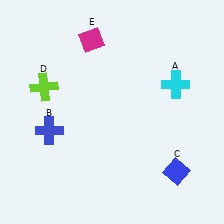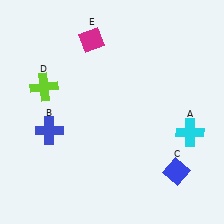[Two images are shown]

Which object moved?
The cyan cross (A) moved down.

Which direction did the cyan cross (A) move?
The cyan cross (A) moved down.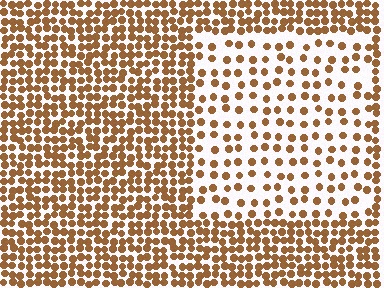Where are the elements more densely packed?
The elements are more densely packed outside the rectangle boundary.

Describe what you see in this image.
The image contains small brown elements arranged at two different densities. A rectangle-shaped region is visible where the elements are less densely packed than the surrounding area.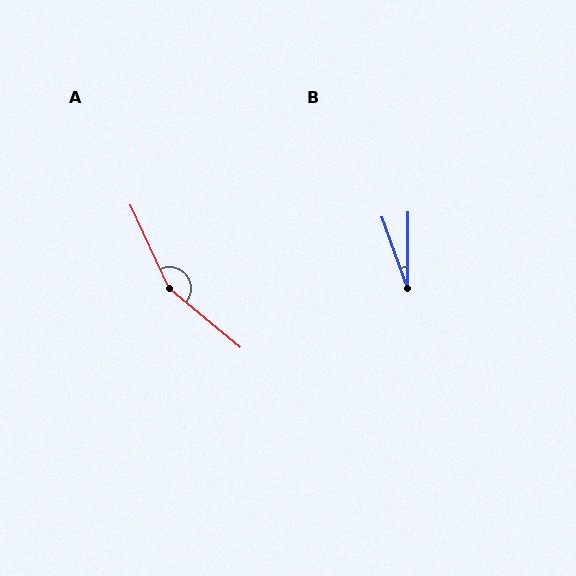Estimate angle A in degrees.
Approximately 154 degrees.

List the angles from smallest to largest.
B (20°), A (154°).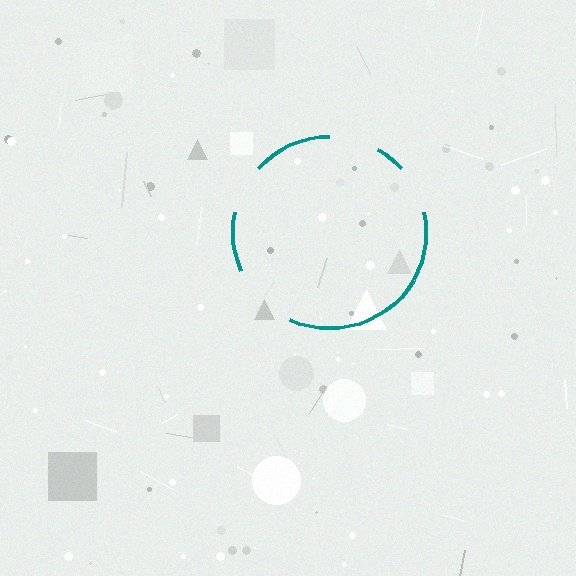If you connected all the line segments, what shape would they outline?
They would outline a circle.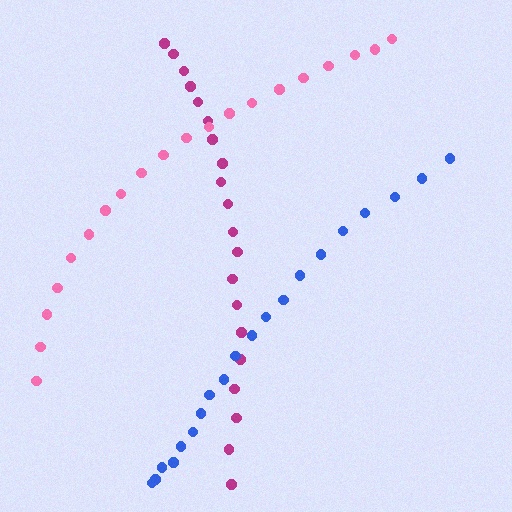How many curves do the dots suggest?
There are 3 distinct paths.